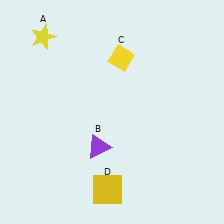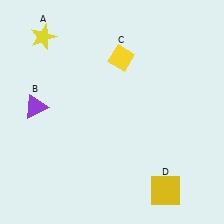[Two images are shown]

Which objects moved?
The objects that moved are: the purple triangle (B), the yellow square (D).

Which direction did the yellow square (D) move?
The yellow square (D) moved right.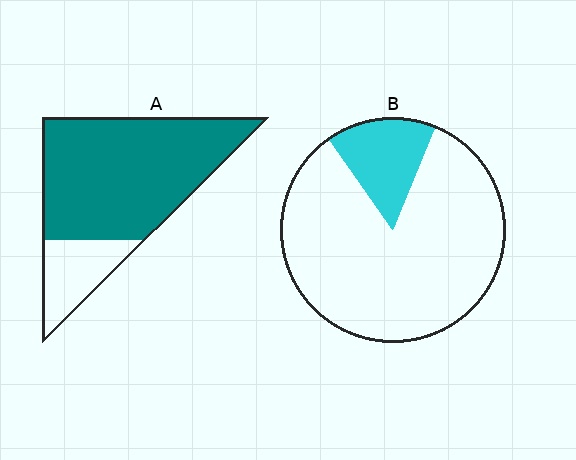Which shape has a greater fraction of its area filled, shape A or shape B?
Shape A.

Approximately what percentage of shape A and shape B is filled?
A is approximately 80% and B is approximately 15%.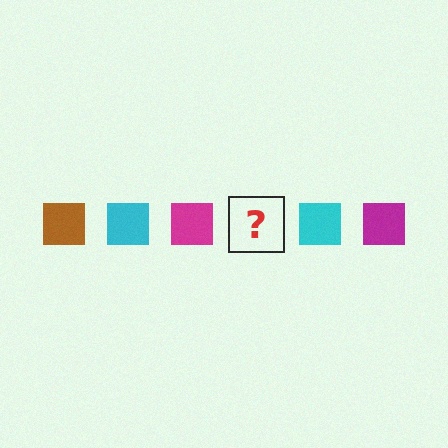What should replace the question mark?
The question mark should be replaced with a brown square.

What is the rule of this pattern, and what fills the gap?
The rule is that the pattern cycles through brown, cyan, magenta squares. The gap should be filled with a brown square.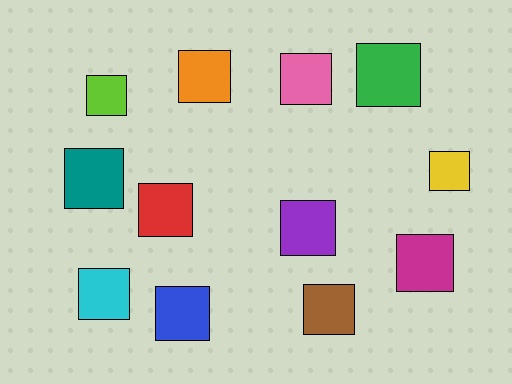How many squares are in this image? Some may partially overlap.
There are 12 squares.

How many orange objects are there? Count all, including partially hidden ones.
There is 1 orange object.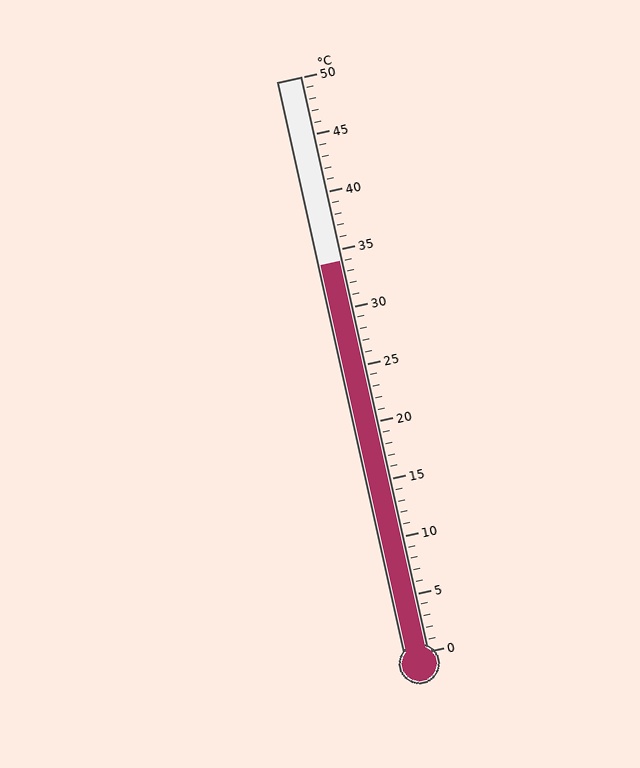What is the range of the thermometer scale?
The thermometer scale ranges from 0°C to 50°C.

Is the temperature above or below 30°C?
The temperature is above 30°C.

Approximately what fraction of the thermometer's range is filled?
The thermometer is filled to approximately 70% of its range.